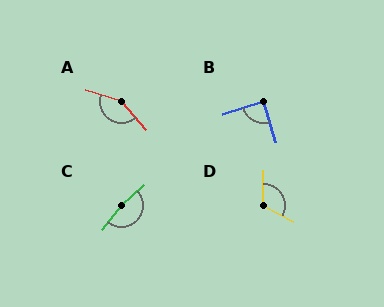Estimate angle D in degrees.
Approximately 118 degrees.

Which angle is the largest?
C, at approximately 170 degrees.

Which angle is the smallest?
B, at approximately 89 degrees.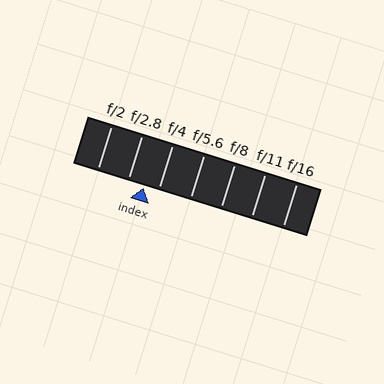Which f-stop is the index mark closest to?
The index mark is closest to f/4.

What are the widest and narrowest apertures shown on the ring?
The widest aperture shown is f/2 and the narrowest is f/16.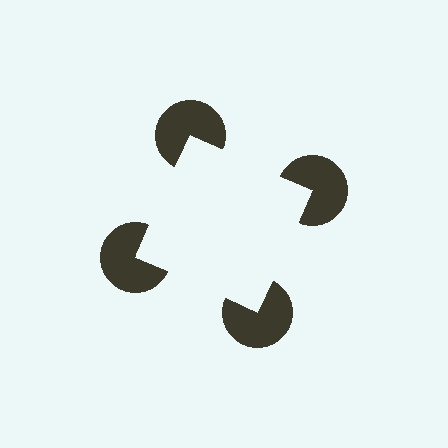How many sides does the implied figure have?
4 sides.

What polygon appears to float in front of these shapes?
An illusory square — its edges are inferred from the aligned wedge cuts in the pac-man discs, not physically drawn.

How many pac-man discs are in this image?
There are 4 — one at each vertex of the illusory square.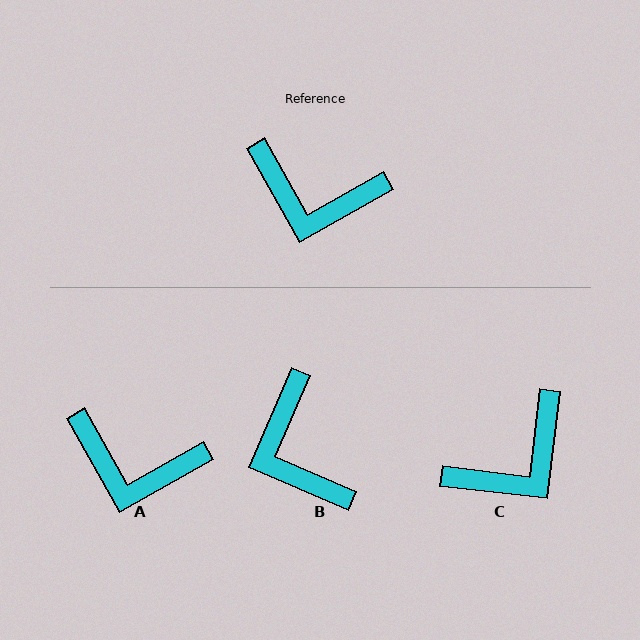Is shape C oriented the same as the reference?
No, it is off by about 54 degrees.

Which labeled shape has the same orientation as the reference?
A.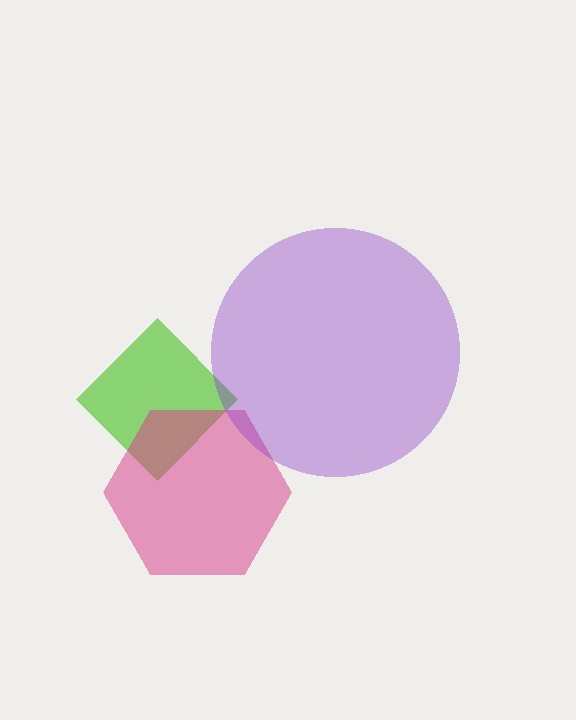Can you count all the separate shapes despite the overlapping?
Yes, there are 3 separate shapes.